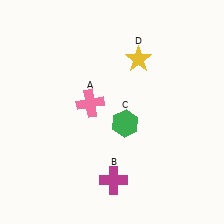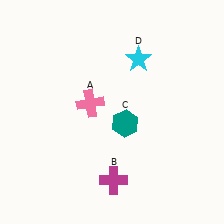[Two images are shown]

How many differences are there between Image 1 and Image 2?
There are 2 differences between the two images.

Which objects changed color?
C changed from green to teal. D changed from yellow to cyan.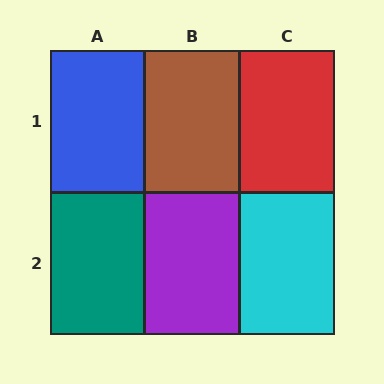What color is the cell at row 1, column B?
Brown.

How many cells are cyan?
1 cell is cyan.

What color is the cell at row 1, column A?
Blue.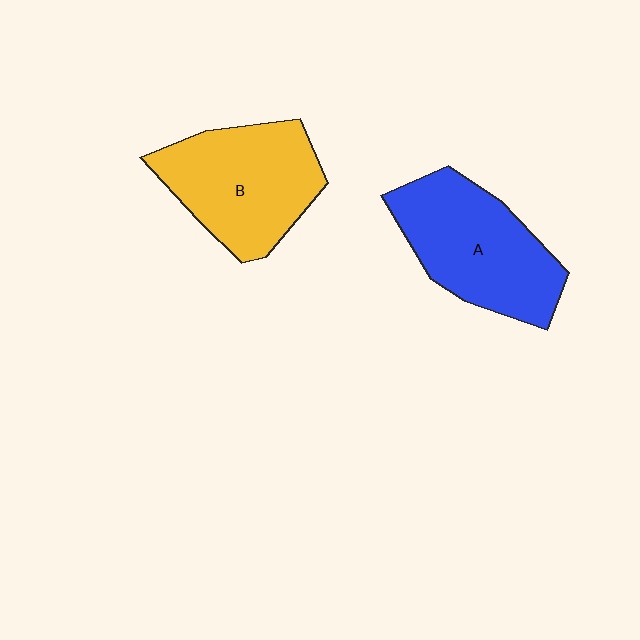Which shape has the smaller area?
Shape B (yellow).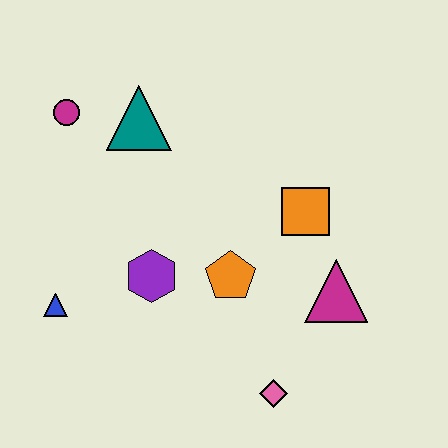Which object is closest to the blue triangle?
The purple hexagon is closest to the blue triangle.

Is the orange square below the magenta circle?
Yes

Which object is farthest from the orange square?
The blue triangle is farthest from the orange square.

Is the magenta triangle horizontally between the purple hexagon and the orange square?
No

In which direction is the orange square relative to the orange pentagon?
The orange square is to the right of the orange pentagon.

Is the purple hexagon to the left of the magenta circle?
No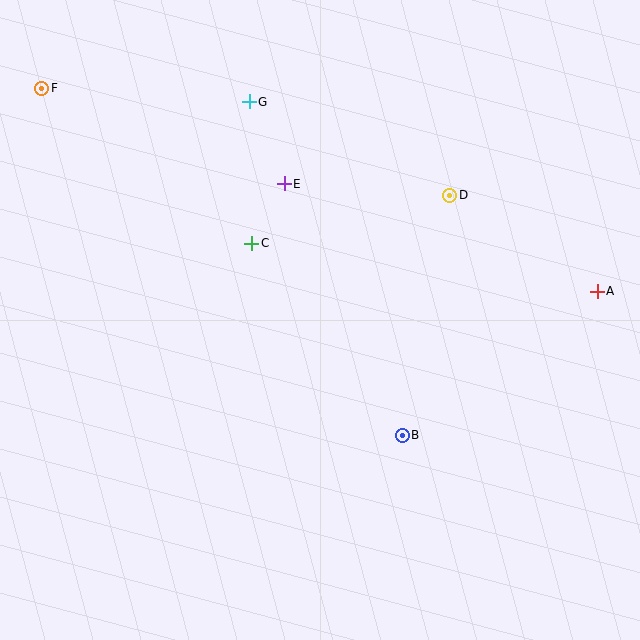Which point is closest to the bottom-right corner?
Point B is closest to the bottom-right corner.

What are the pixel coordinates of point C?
Point C is at (252, 243).